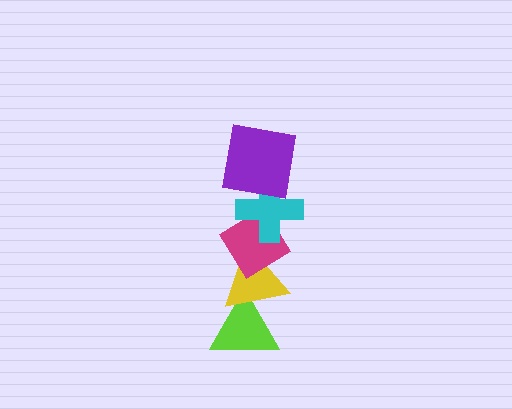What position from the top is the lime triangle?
The lime triangle is 5th from the top.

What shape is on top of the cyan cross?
The purple square is on top of the cyan cross.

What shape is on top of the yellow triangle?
The magenta diamond is on top of the yellow triangle.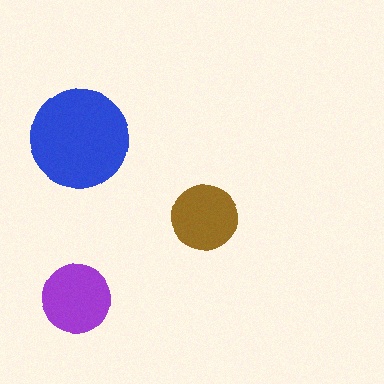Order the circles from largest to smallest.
the blue one, the purple one, the brown one.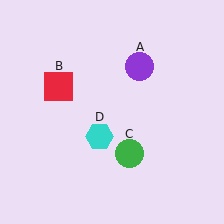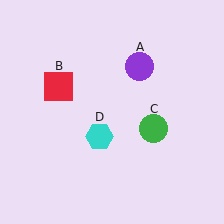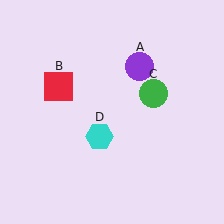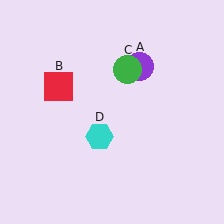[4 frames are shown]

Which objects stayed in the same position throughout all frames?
Purple circle (object A) and red square (object B) and cyan hexagon (object D) remained stationary.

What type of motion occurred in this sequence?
The green circle (object C) rotated counterclockwise around the center of the scene.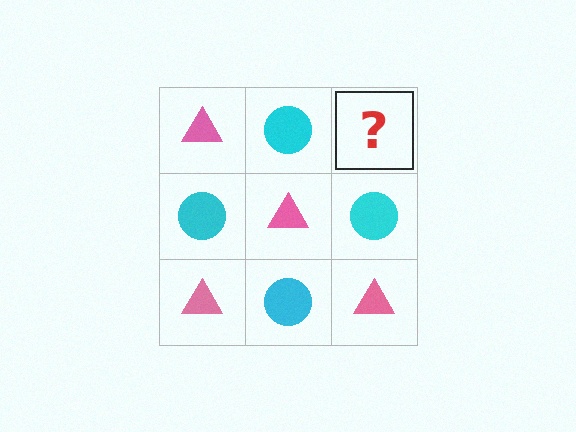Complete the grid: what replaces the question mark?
The question mark should be replaced with a pink triangle.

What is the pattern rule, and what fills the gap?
The rule is that it alternates pink triangle and cyan circle in a checkerboard pattern. The gap should be filled with a pink triangle.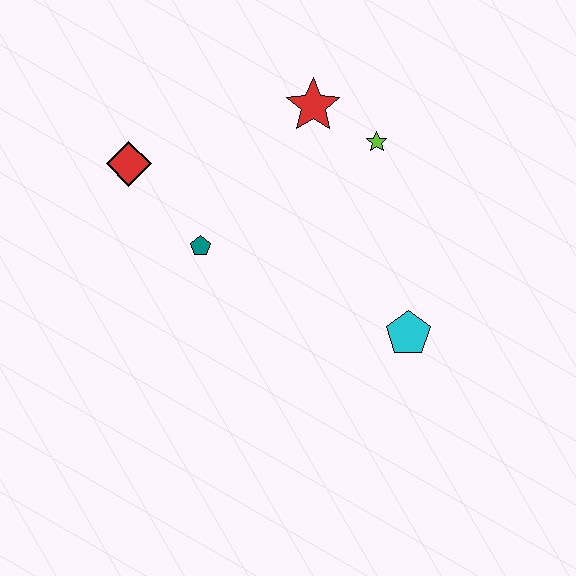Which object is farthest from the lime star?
The red diamond is farthest from the lime star.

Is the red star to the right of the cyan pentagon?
No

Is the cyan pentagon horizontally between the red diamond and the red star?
No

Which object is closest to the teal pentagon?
The red diamond is closest to the teal pentagon.